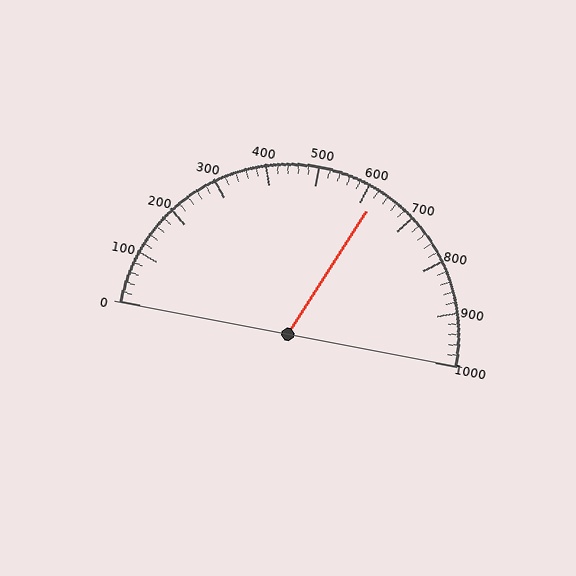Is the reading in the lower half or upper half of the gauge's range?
The reading is in the upper half of the range (0 to 1000).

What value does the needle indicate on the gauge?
The needle indicates approximately 620.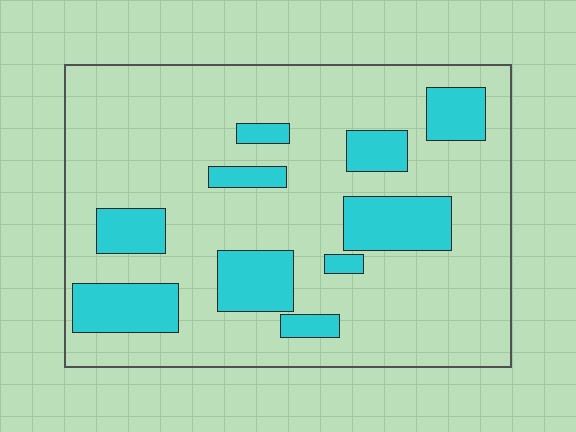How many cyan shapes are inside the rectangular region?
10.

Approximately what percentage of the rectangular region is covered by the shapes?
Approximately 20%.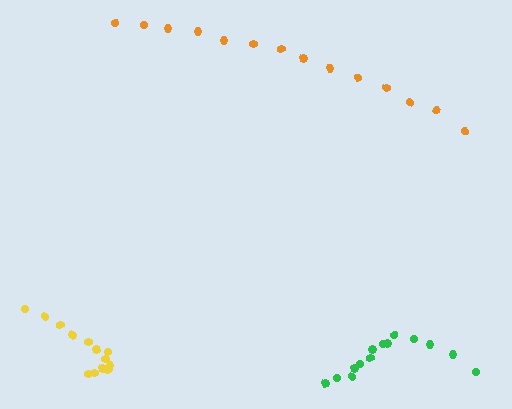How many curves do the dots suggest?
There are 3 distinct paths.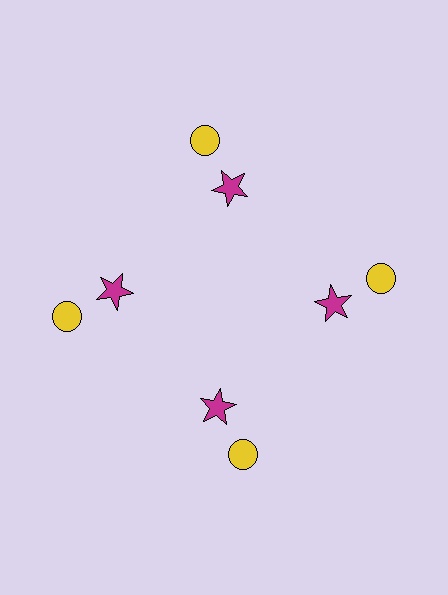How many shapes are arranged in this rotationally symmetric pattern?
There are 8 shapes, arranged in 4 groups of 2.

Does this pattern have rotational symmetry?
Yes, this pattern has 4-fold rotational symmetry. It looks the same after rotating 90 degrees around the center.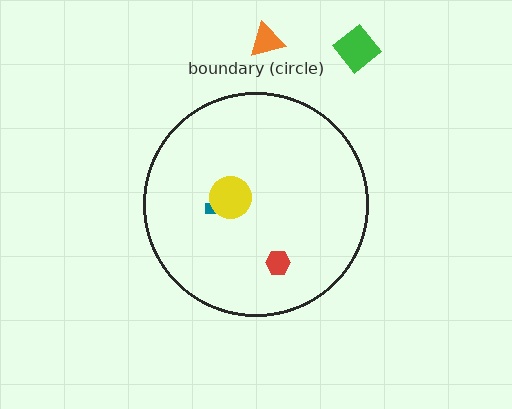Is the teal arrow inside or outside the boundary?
Inside.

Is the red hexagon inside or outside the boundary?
Inside.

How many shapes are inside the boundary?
3 inside, 2 outside.